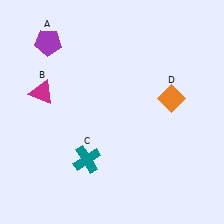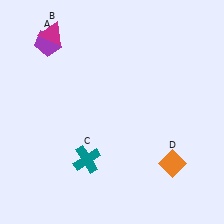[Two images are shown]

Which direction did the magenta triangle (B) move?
The magenta triangle (B) moved up.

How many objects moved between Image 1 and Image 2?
2 objects moved between the two images.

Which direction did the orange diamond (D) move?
The orange diamond (D) moved down.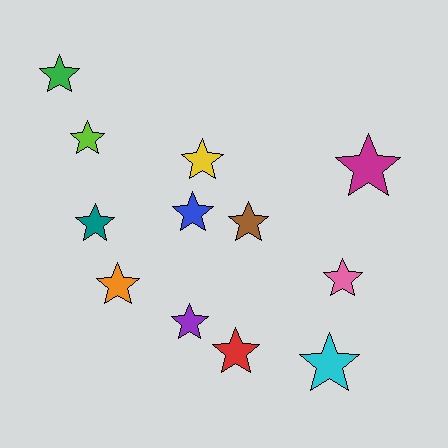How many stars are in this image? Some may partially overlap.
There are 12 stars.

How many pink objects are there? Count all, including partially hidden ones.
There is 1 pink object.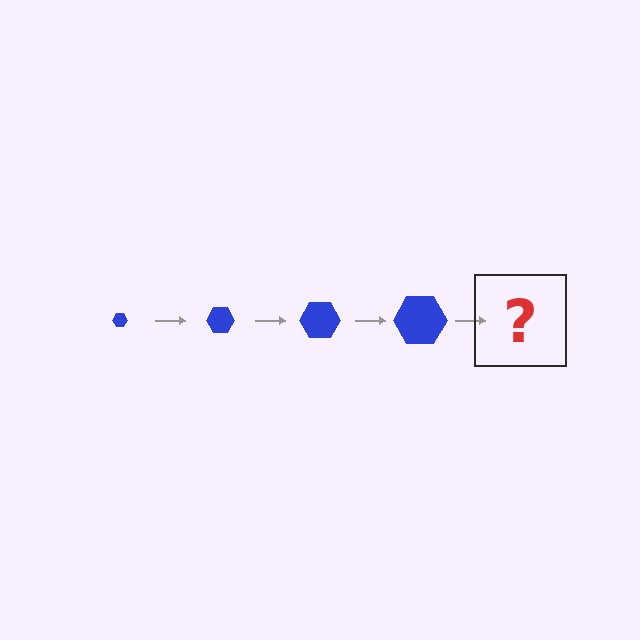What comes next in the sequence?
The next element should be a blue hexagon, larger than the previous one.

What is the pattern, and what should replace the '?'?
The pattern is that the hexagon gets progressively larger each step. The '?' should be a blue hexagon, larger than the previous one.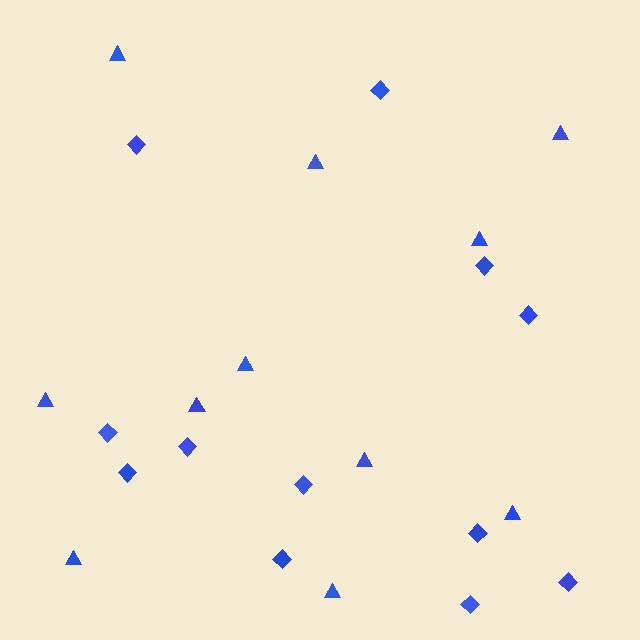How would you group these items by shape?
There are 2 groups: one group of triangles (11) and one group of diamonds (12).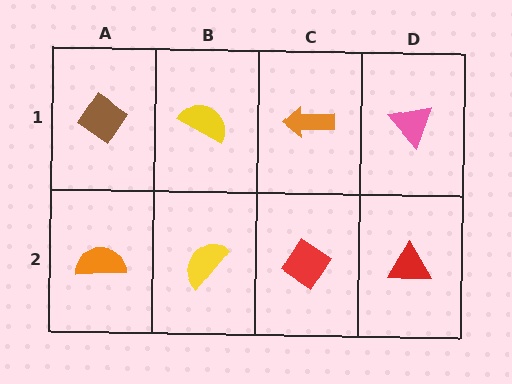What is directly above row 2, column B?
A yellow semicircle.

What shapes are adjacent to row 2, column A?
A brown diamond (row 1, column A), a yellow semicircle (row 2, column B).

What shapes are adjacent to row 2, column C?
An orange arrow (row 1, column C), a yellow semicircle (row 2, column B), a red triangle (row 2, column D).